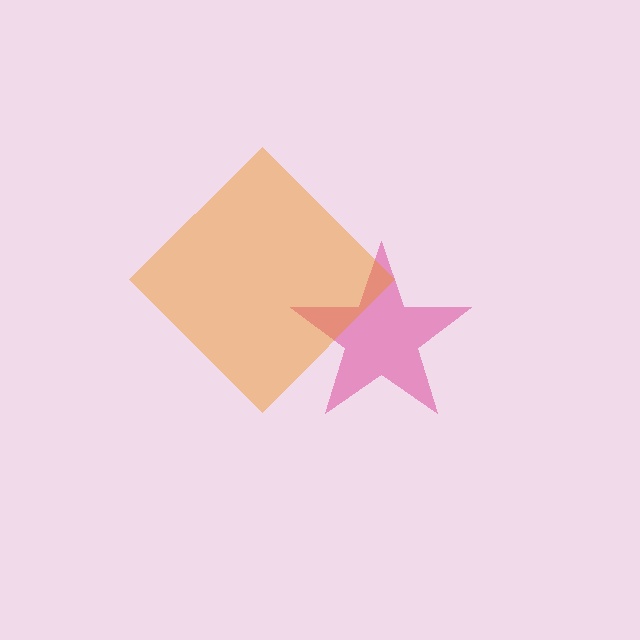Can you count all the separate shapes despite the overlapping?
Yes, there are 2 separate shapes.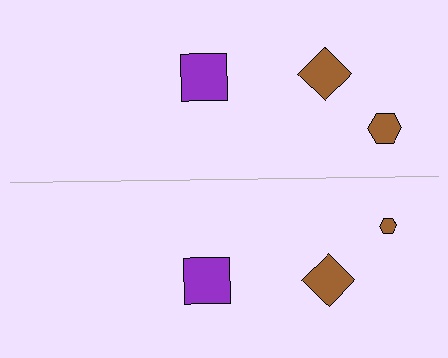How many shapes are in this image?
There are 6 shapes in this image.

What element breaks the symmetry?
The brown hexagon on the bottom side has a different size than its mirror counterpart.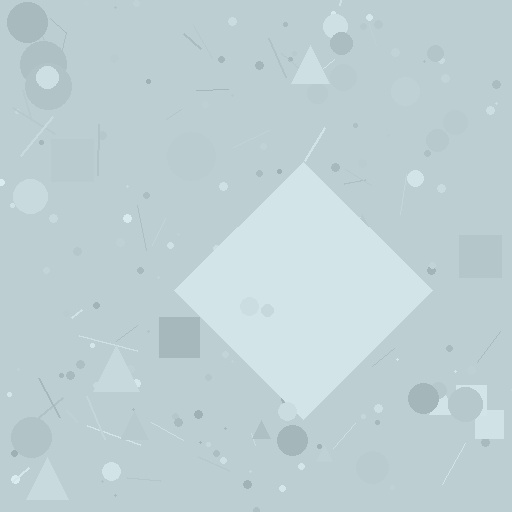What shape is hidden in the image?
A diamond is hidden in the image.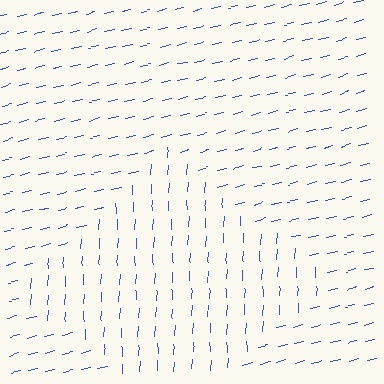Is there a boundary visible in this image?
Yes, there is a texture boundary formed by a change in line orientation.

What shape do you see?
I see a diamond.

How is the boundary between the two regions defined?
The boundary is defined purely by a change in line orientation (approximately 72 degrees difference). All lines are the same color and thickness.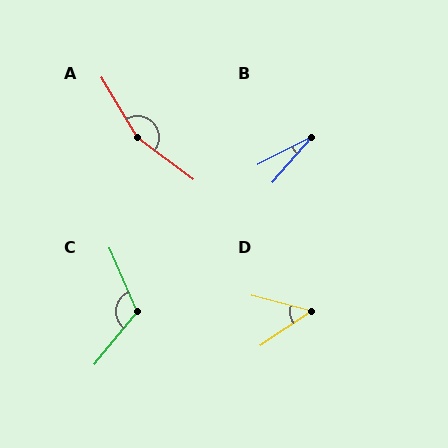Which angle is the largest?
A, at approximately 157 degrees.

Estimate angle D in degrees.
Approximately 48 degrees.